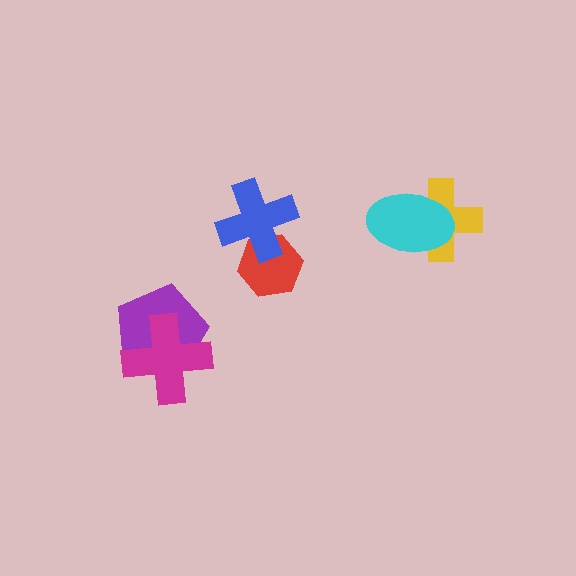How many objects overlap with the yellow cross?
1 object overlaps with the yellow cross.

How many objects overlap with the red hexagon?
1 object overlaps with the red hexagon.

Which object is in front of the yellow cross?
The cyan ellipse is in front of the yellow cross.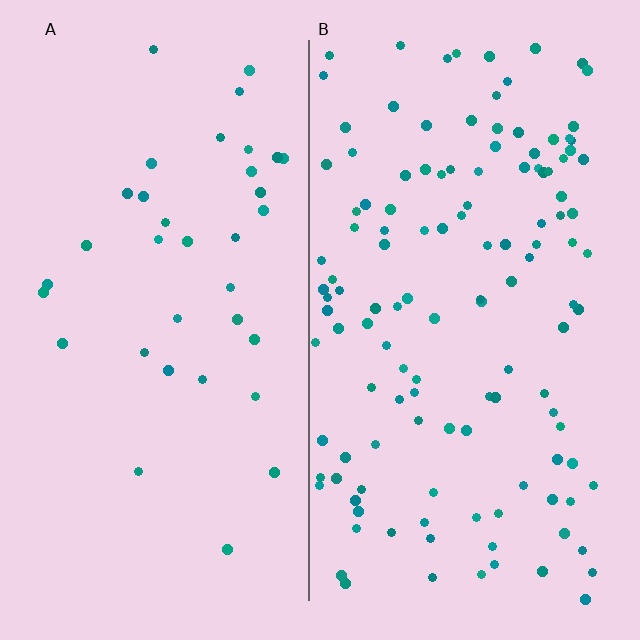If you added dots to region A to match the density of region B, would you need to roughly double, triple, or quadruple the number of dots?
Approximately quadruple.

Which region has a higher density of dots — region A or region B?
B (the right).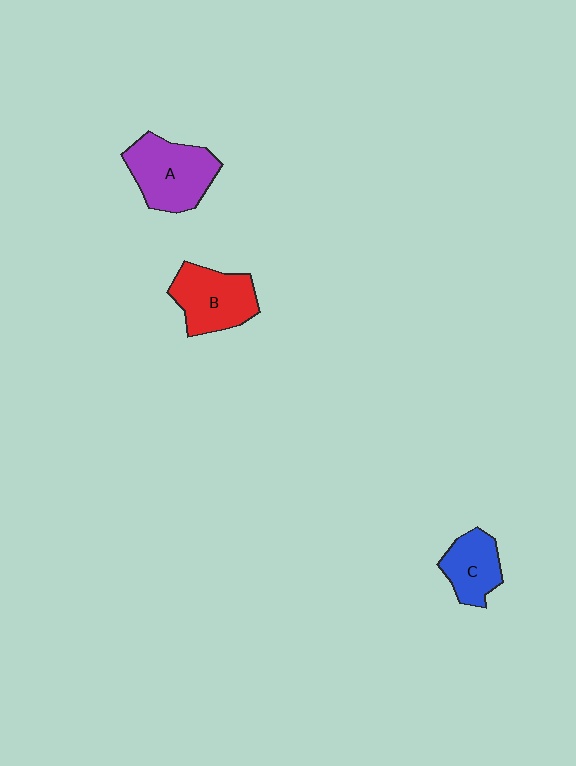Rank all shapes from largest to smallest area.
From largest to smallest: A (purple), B (red), C (blue).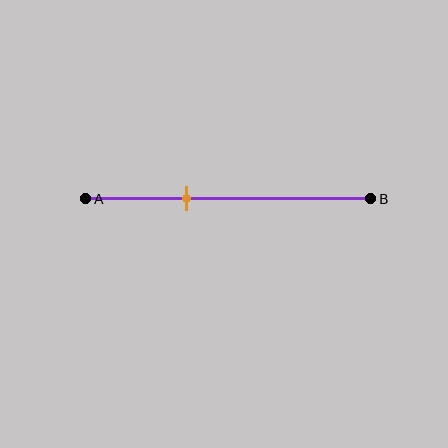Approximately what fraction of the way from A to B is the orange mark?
The orange mark is approximately 35% of the way from A to B.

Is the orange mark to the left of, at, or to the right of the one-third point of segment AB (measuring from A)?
The orange mark is approximately at the one-third point of segment AB.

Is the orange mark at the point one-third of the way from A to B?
Yes, the mark is approximately at the one-third point.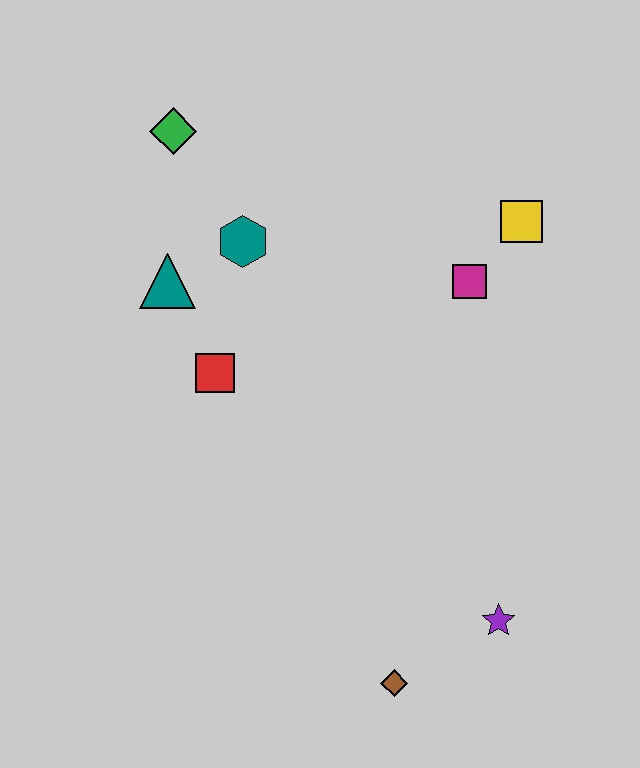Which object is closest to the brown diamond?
The purple star is closest to the brown diamond.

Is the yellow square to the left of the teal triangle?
No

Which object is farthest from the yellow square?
The brown diamond is farthest from the yellow square.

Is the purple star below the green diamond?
Yes